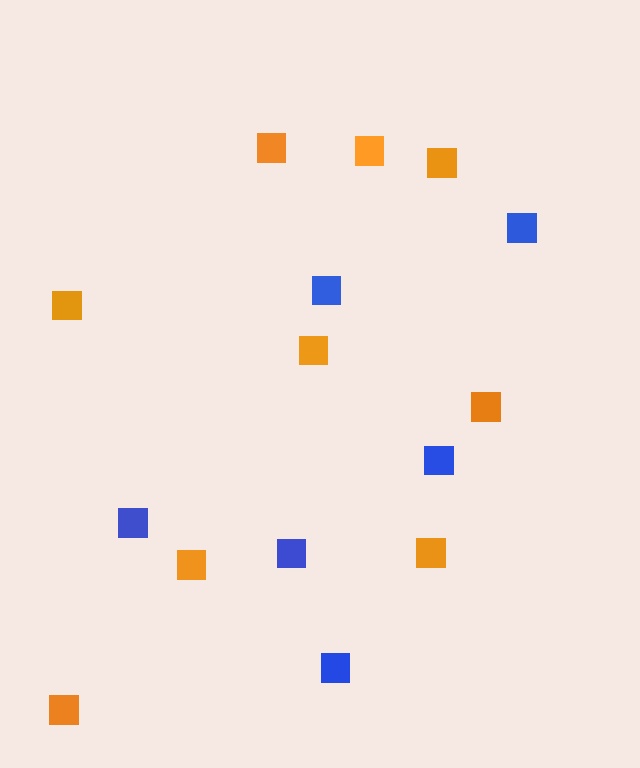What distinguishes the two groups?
There are 2 groups: one group of blue squares (6) and one group of orange squares (9).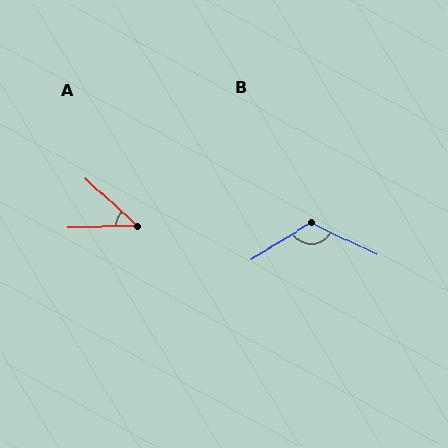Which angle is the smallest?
A, at approximately 45 degrees.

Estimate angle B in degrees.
Approximately 123 degrees.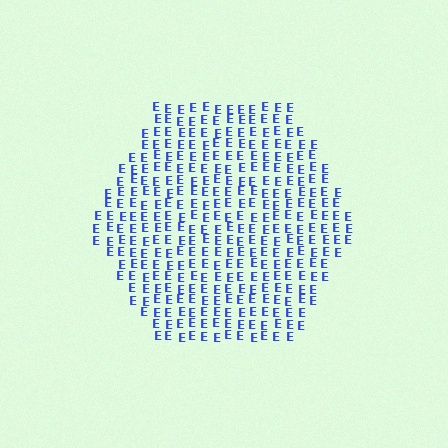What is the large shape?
The large shape is a hexagon.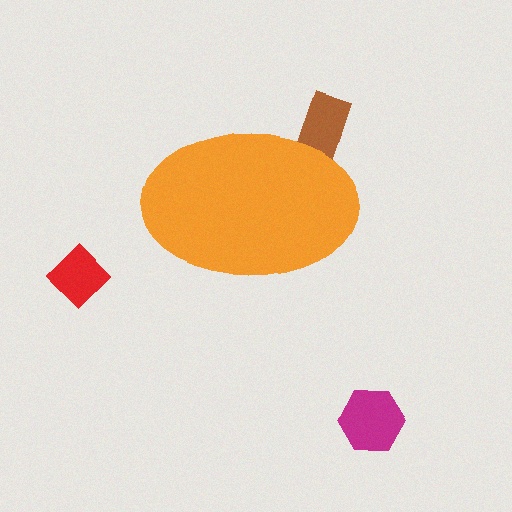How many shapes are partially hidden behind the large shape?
1 shape is partially hidden.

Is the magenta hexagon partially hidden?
No, the magenta hexagon is fully visible.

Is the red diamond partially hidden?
No, the red diamond is fully visible.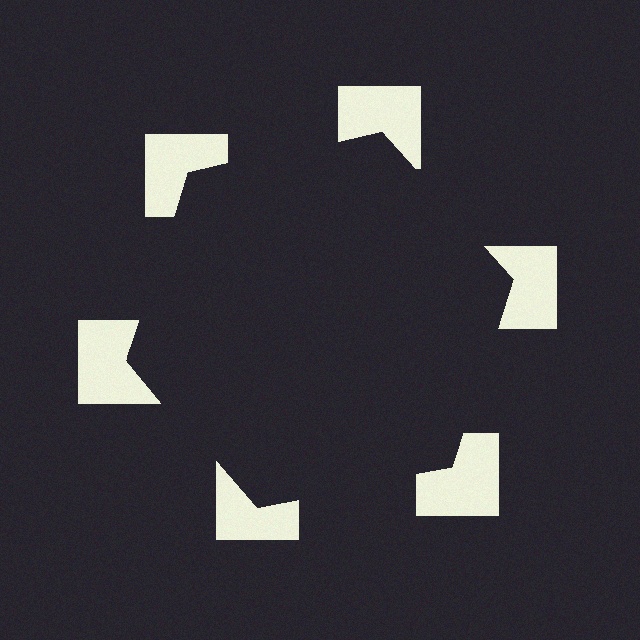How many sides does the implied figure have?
6 sides.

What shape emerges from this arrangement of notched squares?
An illusory hexagon — its edges are inferred from the aligned wedge cuts in the notched squares, not physically drawn.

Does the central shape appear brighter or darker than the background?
It typically appears slightly darker than the background, even though no actual brightness change is drawn.